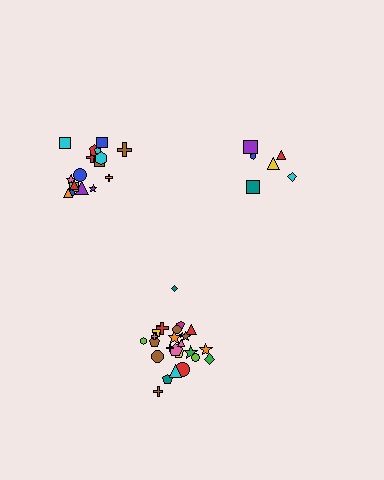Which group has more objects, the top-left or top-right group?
The top-left group.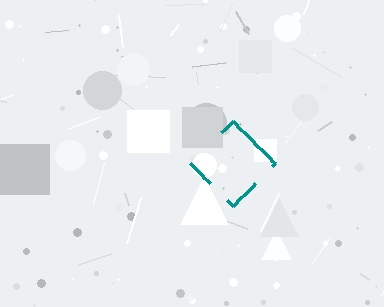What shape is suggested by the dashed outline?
The dashed outline suggests a diamond.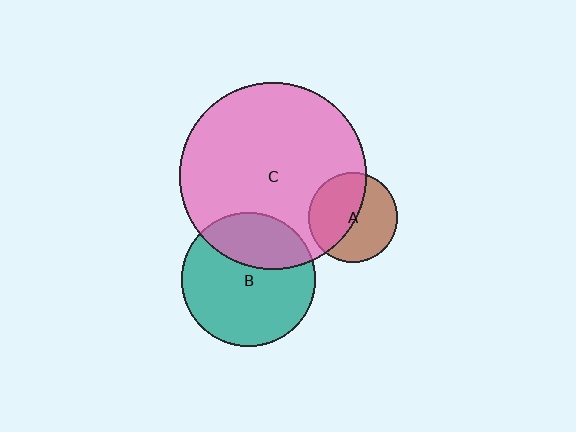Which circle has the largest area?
Circle C (pink).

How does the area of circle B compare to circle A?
Approximately 2.3 times.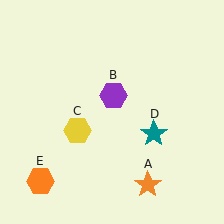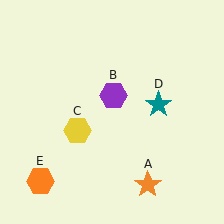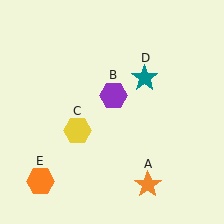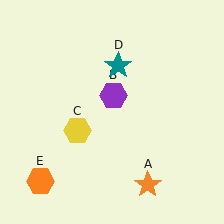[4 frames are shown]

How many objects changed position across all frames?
1 object changed position: teal star (object D).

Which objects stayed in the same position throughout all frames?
Orange star (object A) and purple hexagon (object B) and yellow hexagon (object C) and orange hexagon (object E) remained stationary.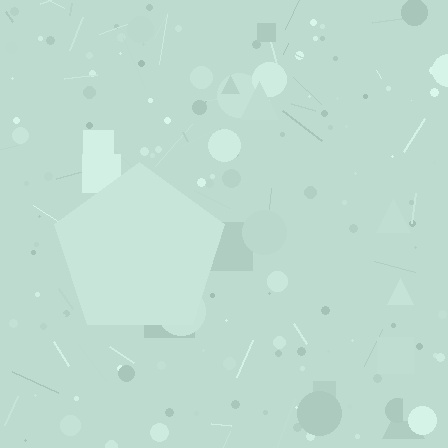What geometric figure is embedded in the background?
A pentagon is embedded in the background.